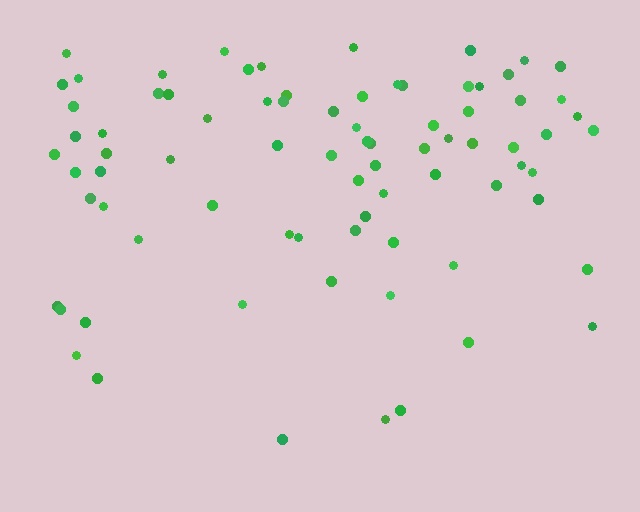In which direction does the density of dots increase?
From bottom to top, with the top side densest.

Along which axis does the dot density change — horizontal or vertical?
Vertical.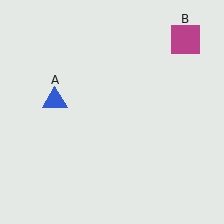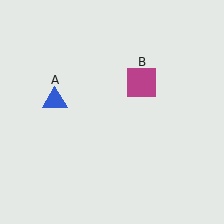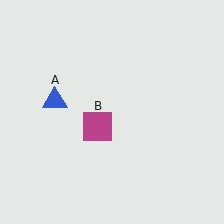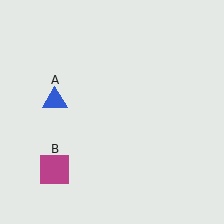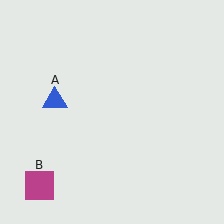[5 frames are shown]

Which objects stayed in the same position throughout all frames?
Blue triangle (object A) remained stationary.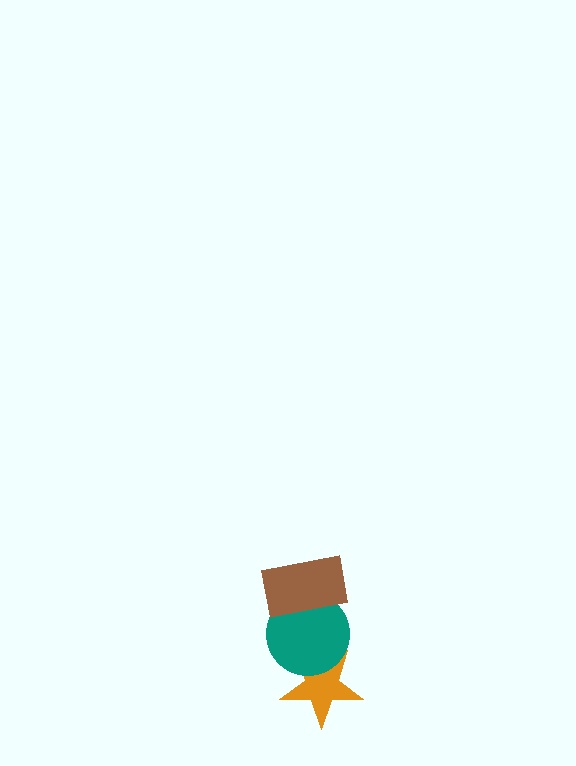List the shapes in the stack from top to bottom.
From top to bottom: the brown rectangle, the teal circle, the orange star.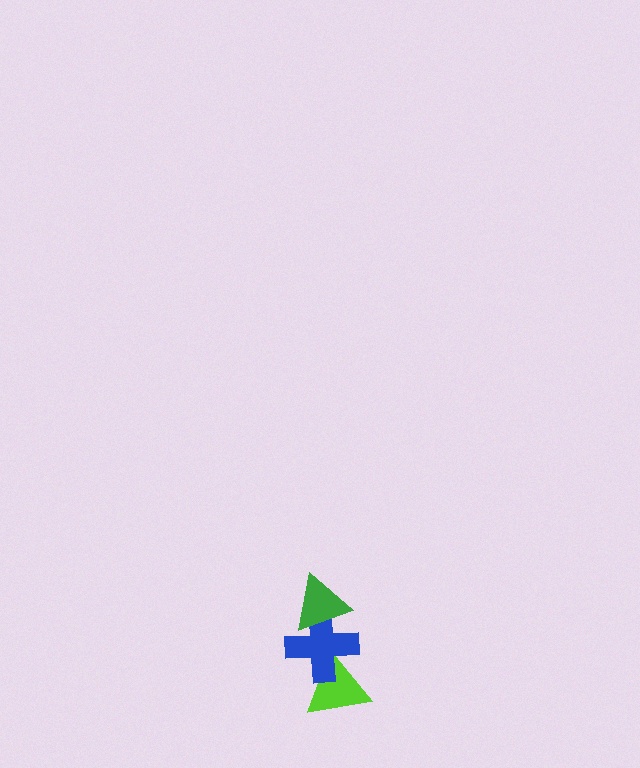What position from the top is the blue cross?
The blue cross is 2nd from the top.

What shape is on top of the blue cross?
The green triangle is on top of the blue cross.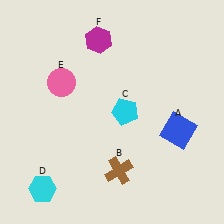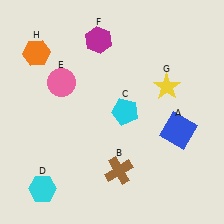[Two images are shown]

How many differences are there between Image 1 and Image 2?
There are 2 differences between the two images.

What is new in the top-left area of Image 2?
An orange hexagon (H) was added in the top-left area of Image 2.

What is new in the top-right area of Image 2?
A yellow star (G) was added in the top-right area of Image 2.